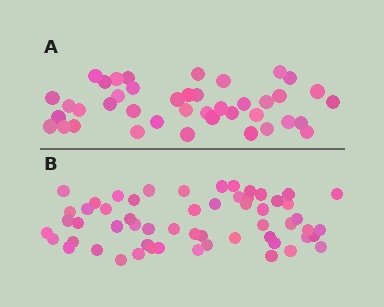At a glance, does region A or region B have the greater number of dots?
Region B (the bottom region) has more dots.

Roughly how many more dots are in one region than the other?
Region B has approximately 15 more dots than region A.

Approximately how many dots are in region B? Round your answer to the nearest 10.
About 60 dots. (The exact count is 57, which rounds to 60.)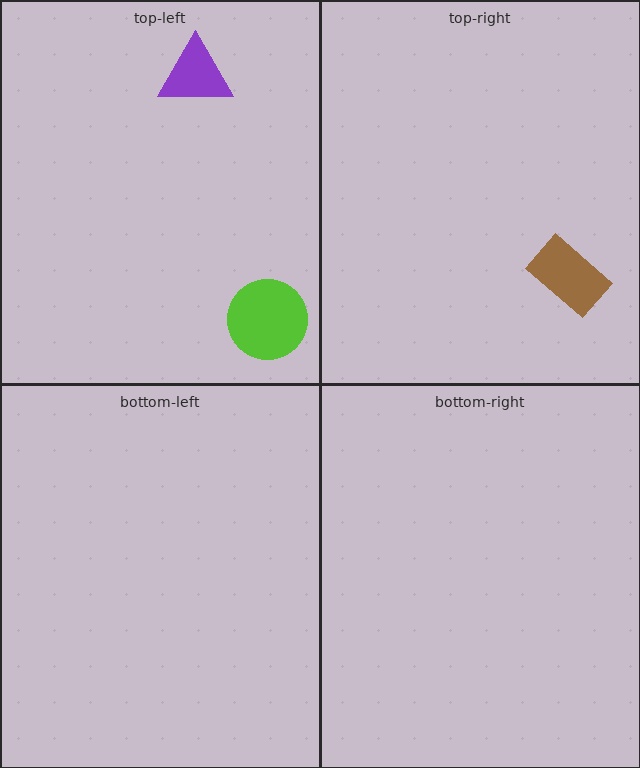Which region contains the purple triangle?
The top-left region.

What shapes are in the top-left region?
The purple triangle, the lime circle.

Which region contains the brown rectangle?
The top-right region.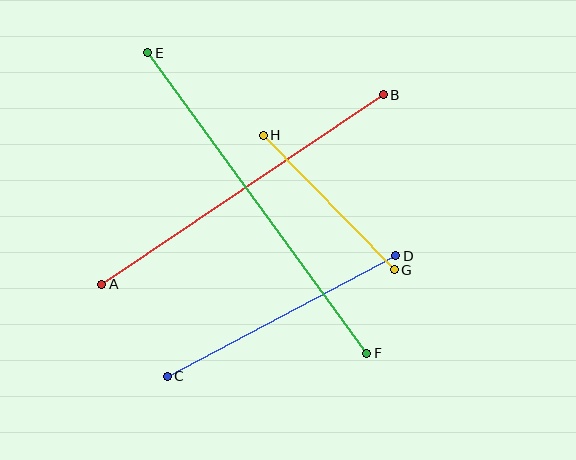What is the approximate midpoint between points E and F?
The midpoint is at approximately (257, 203) pixels.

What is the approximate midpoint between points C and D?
The midpoint is at approximately (282, 316) pixels.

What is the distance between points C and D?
The distance is approximately 258 pixels.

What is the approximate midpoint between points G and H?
The midpoint is at approximately (329, 202) pixels.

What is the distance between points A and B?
The distance is approximately 339 pixels.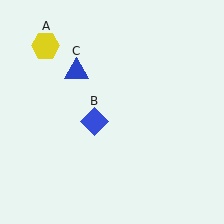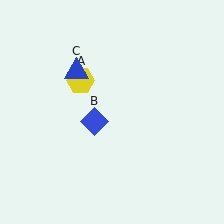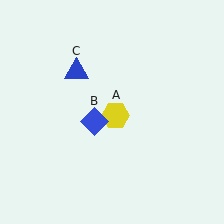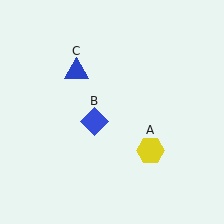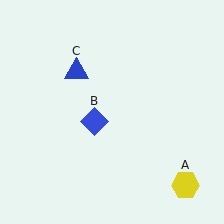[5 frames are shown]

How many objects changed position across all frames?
1 object changed position: yellow hexagon (object A).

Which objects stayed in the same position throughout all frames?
Blue diamond (object B) and blue triangle (object C) remained stationary.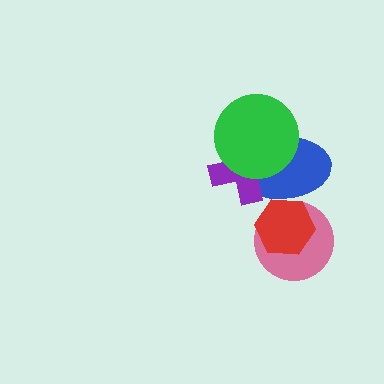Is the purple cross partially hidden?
Yes, it is partially covered by another shape.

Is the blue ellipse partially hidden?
Yes, it is partially covered by another shape.